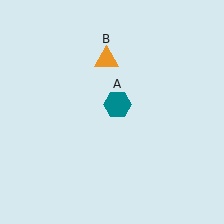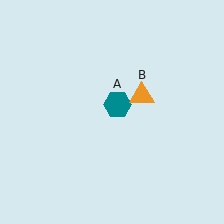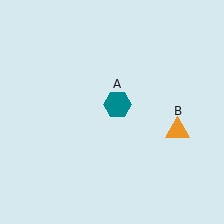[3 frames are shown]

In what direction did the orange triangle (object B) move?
The orange triangle (object B) moved down and to the right.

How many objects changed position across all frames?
1 object changed position: orange triangle (object B).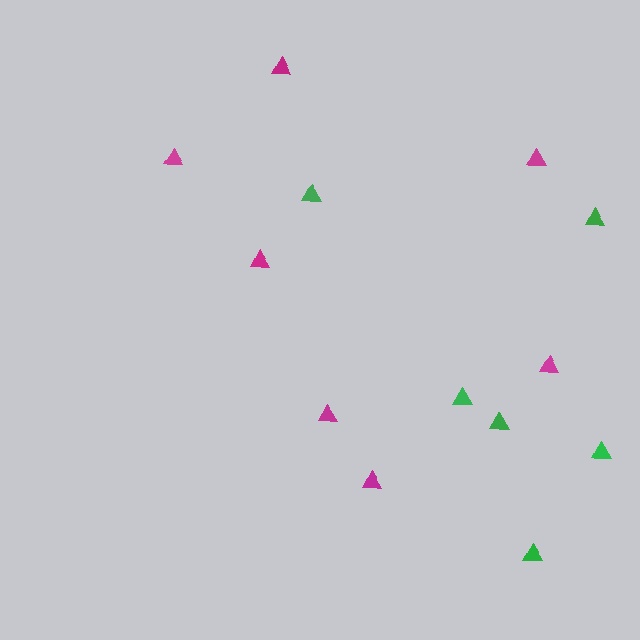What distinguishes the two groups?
There are 2 groups: one group of green triangles (6) and one group of magenta triangles (7).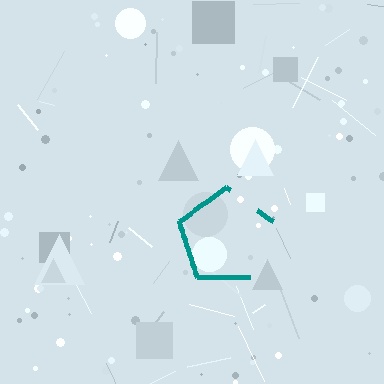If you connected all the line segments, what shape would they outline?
They would outline a pentagon.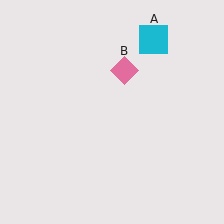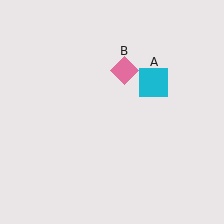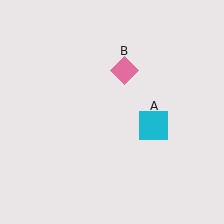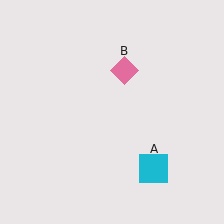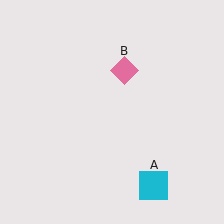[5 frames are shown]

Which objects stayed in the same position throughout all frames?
Pink diamond (object B) remained stationary.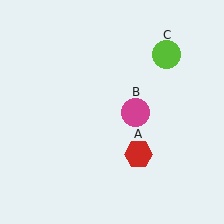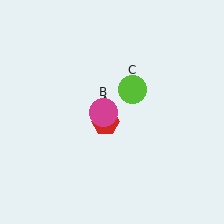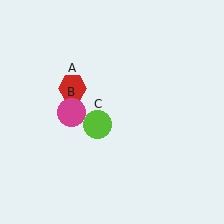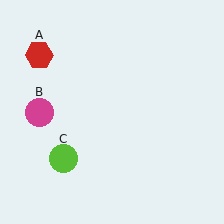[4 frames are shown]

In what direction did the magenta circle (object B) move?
The magenta circle (object B) moved left.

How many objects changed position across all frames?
3 objects changed position: red hexagon (object A), magenta circle (object B), lime circle (object C).